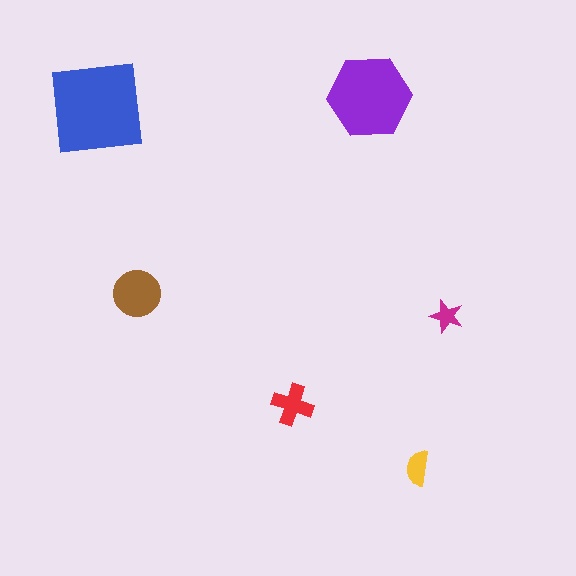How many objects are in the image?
There are 6 objects in the image.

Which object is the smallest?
The magenta star.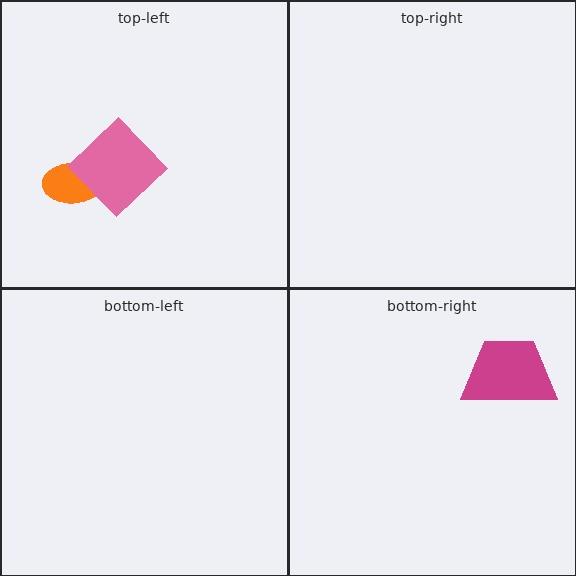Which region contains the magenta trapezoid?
The bottom-right region.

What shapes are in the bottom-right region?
The magenta trapezoid.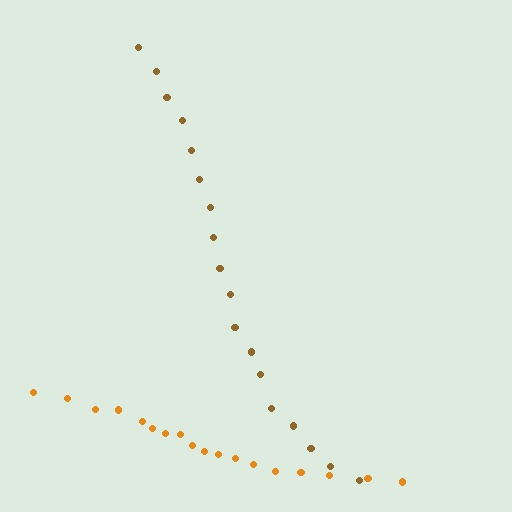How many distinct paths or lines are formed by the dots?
There are 2 distinct paths.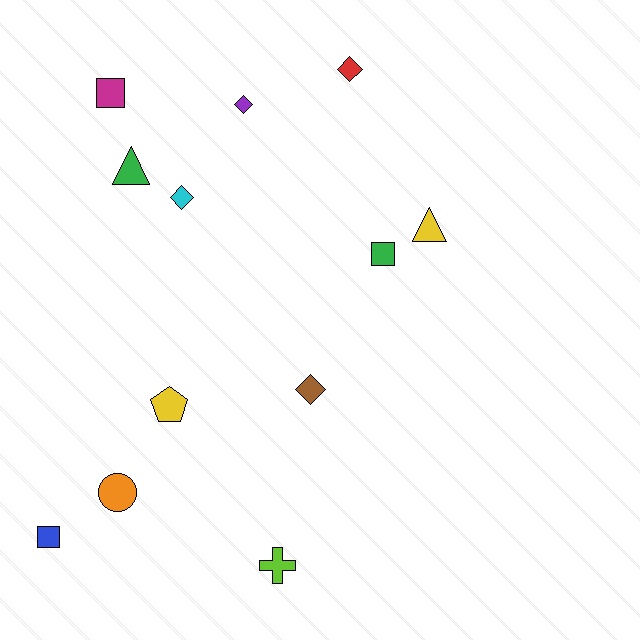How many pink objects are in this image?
There are no pink objects.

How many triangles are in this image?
There are 2 triangles.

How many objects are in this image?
There are 12 objects.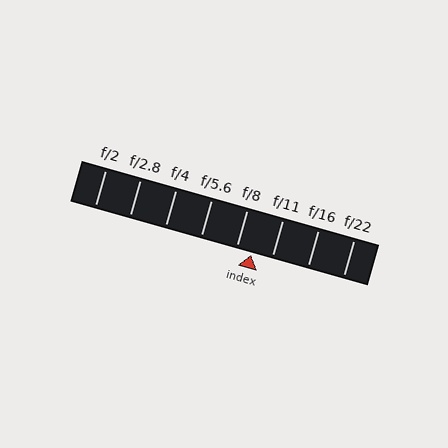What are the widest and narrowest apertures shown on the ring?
The widest aperture shown is f/2 and the narrowest is f/22.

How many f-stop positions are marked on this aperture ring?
There are 8 f-stop positions marked.